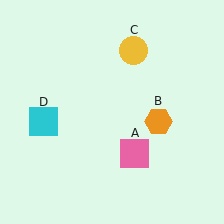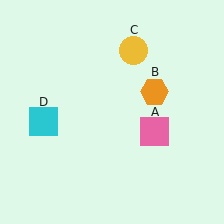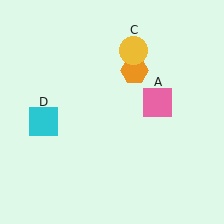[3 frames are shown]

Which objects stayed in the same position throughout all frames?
Yellow circle (object C) and cyan square (object D) remained stationary.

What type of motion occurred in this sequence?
The pink square (object A), orange hexagon (object B) rotated counterclockwise around the center of the scene.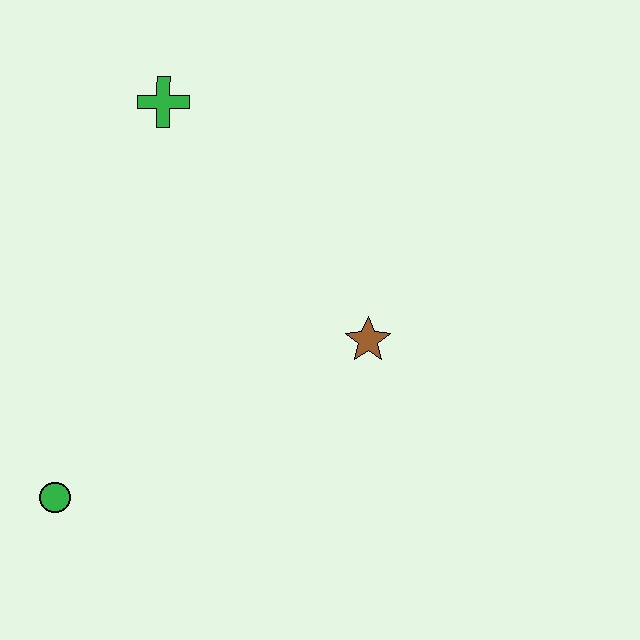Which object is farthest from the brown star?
The green circle is farthest from the brown star.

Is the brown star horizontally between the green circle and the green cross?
No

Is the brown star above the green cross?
No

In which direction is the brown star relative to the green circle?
The brown star is to the right of the green circle.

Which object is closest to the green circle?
The brown star is closest to the green circle.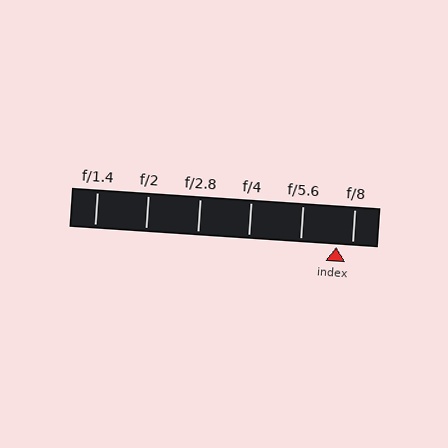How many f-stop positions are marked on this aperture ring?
There are 6 f-stop positions marked.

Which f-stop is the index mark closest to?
The index mark is closest to f/8.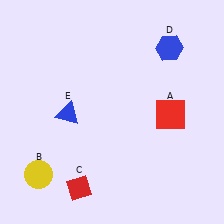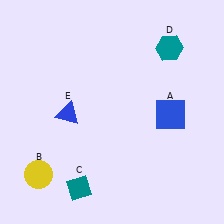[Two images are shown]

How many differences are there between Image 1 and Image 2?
There are 3 differences between the two images.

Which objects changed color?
A changed from red to blue. C changed from red to teal. D changed from blue to teal.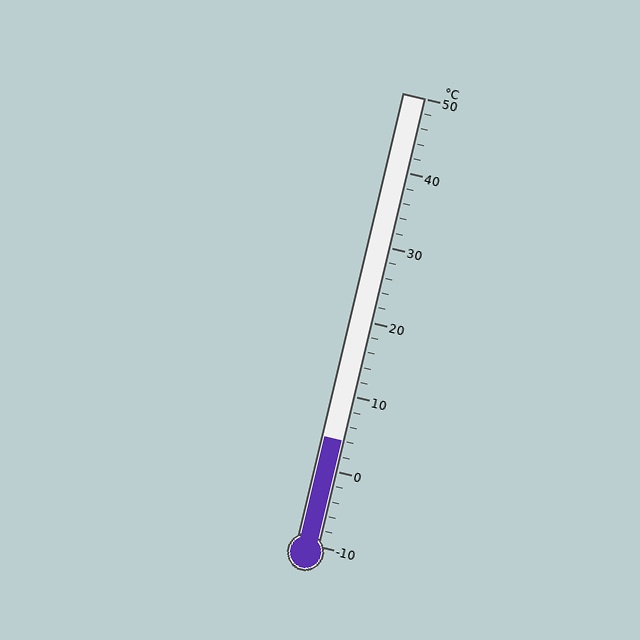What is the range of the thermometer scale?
The thermometer scale ranges from -10°C to 50°C.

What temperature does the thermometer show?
The thermometer shows approximately 4°C.